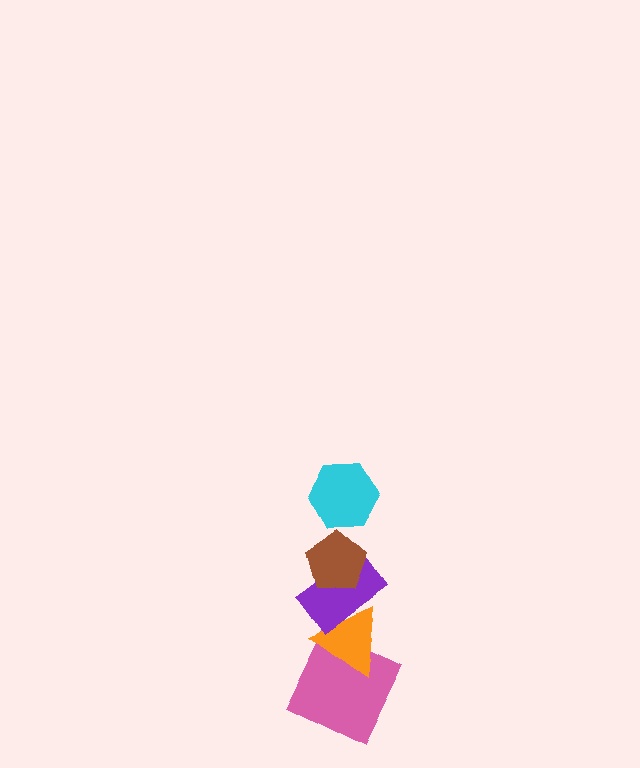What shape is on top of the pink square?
The orange triangle is on top of the pink square.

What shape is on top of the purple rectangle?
The brown pentagon is on top of the purple rectangle.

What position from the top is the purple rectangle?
The purple rectangle is 3rd from the top.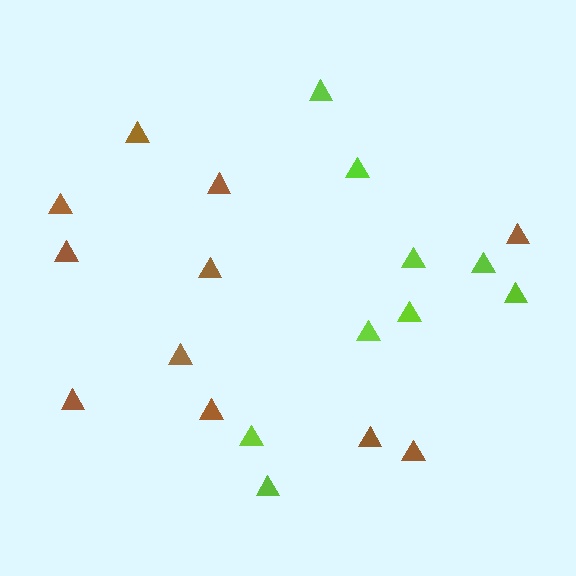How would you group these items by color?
There are 2 groups: one group of lime triangles (9) and one group of brown triangles (11).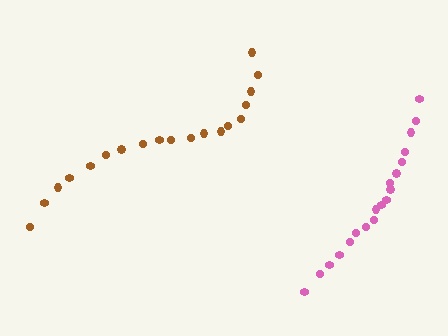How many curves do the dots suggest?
There are 2 distinct paths.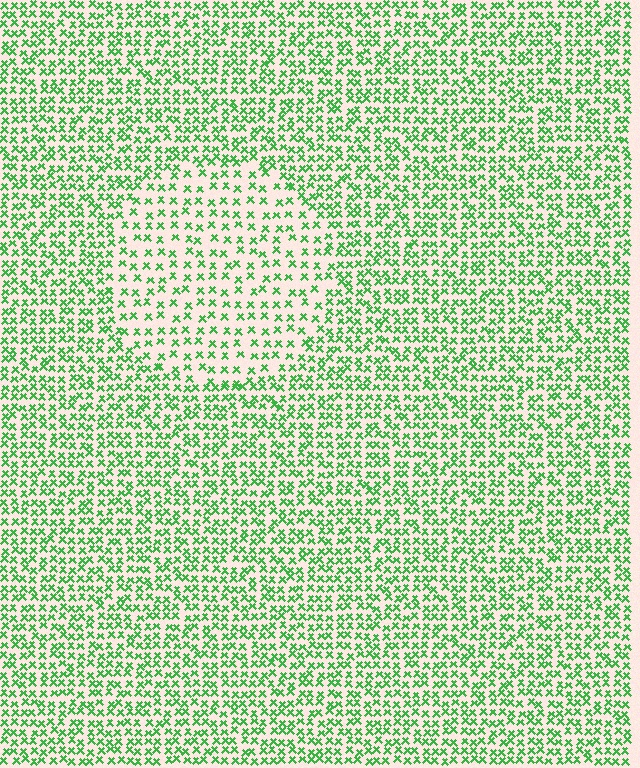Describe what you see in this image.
The image contains small green elements arranged at two different densities. A circle-shaped region is visible where the elements are less densely packed than the surrounding area.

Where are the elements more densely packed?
The elements are more densely packed outside the circle boundary.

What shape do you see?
I see a circle.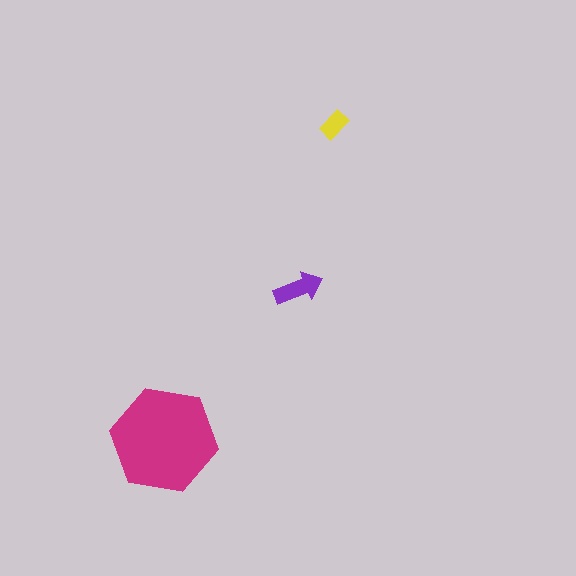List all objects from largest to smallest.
The magenta hexagon, the purple arrow, the yellow rectangle.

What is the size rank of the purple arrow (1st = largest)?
2nd.